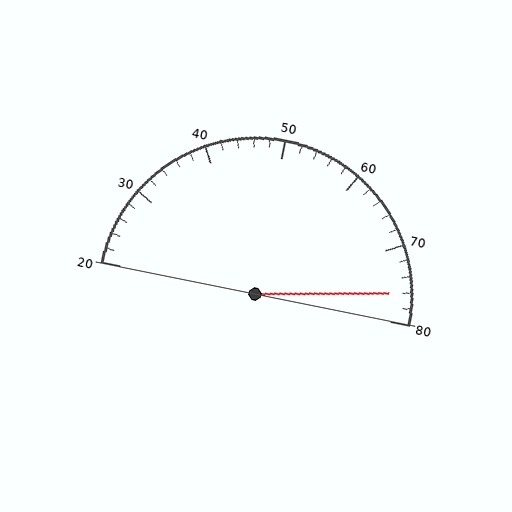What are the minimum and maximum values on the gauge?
The gauge ranges from 20 to 80.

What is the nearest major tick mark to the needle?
The nearest major tick mark is 80.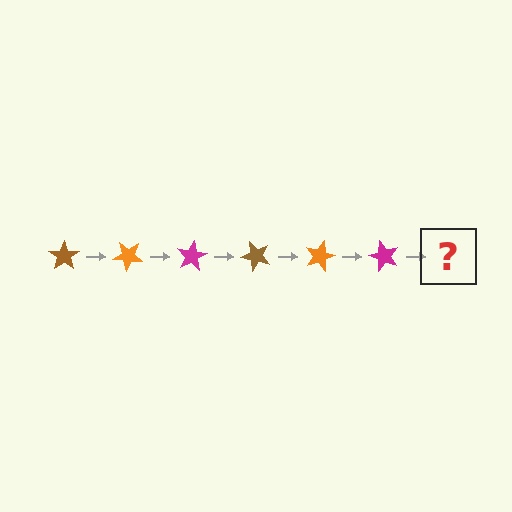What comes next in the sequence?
The next element should be a brown star, rotated 240 degrees from the start.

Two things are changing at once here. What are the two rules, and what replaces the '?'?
The two rules are that it rotates 40 degrees each step and the color cycles through brown, orange, and magenta. The '?' should be a brown star, rotated 240 degrees from the start.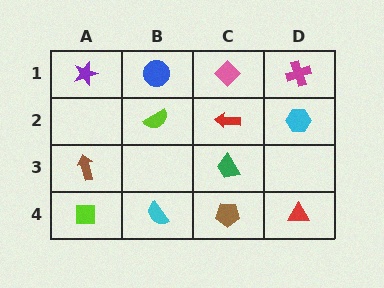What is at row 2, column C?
A red arrow.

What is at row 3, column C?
A green trapezoid.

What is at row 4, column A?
A lime square.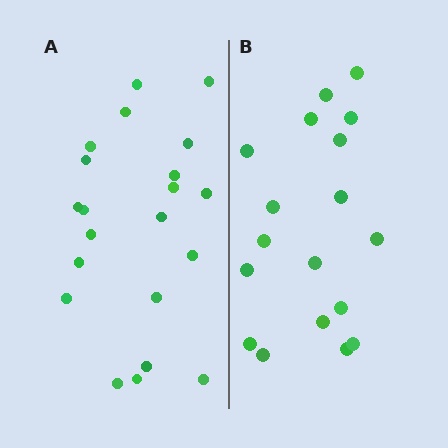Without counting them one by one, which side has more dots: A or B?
Region A (the left region) has more dots.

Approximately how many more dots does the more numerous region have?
Region A has just a few more — roughly 2 or 3 more dots than region B.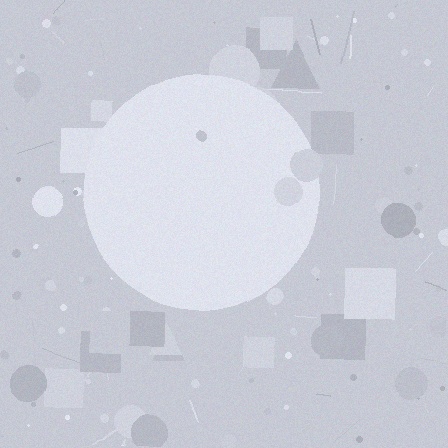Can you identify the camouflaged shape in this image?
The camouflaged shape is a circle.